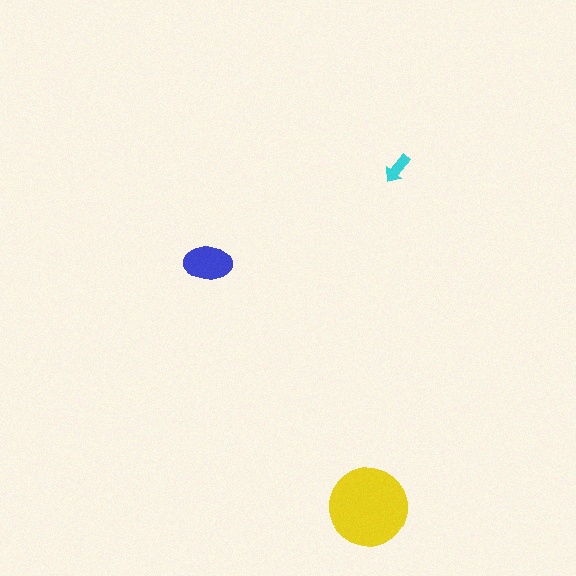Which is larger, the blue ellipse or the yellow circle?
The yellow circle.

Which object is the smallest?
The cyan arrow.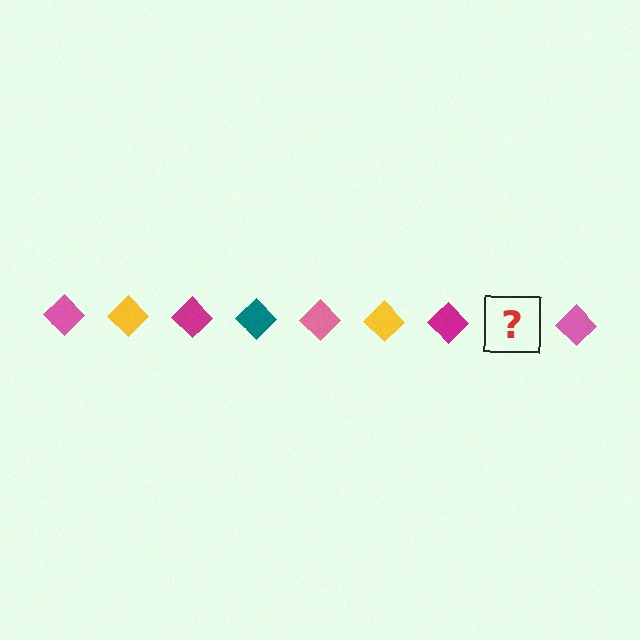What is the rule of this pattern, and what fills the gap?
The rule is that the pattern cycles through pink, yellow, magenta, teal diamonds. The gap should be filled with a teal diamond.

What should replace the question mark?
The question mark should be replaced with a teal diamond.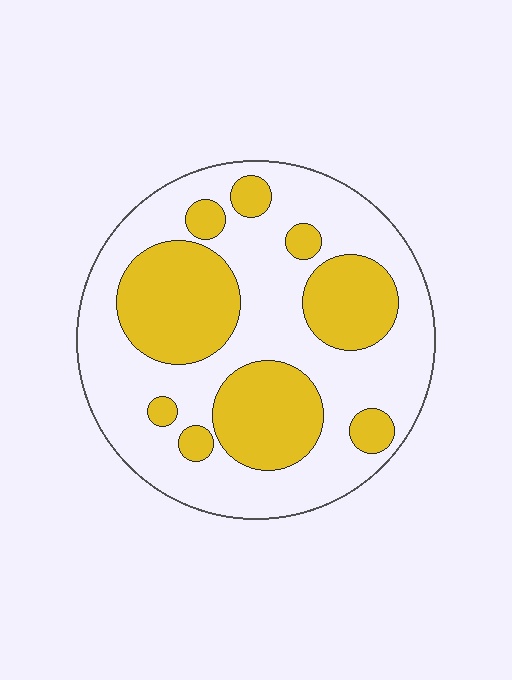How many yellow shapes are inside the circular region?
9.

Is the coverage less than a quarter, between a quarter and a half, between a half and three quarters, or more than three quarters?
Between a quarter and a half.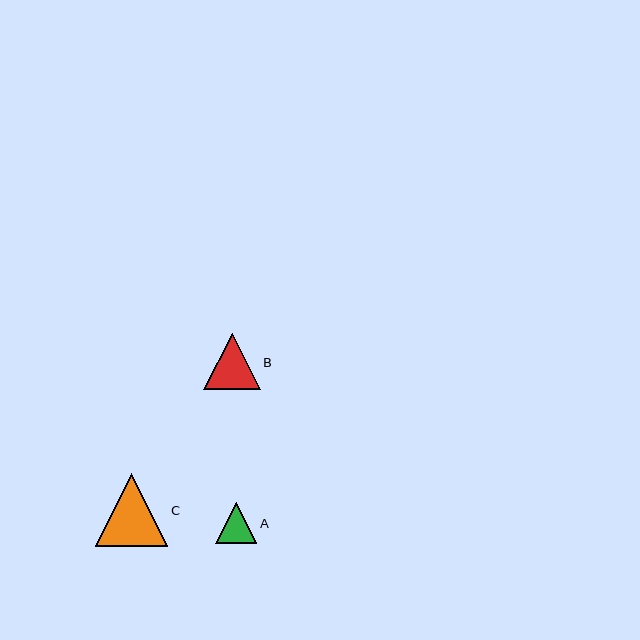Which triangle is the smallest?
Triangle A is the smallest with a size of approximately 41 pixels.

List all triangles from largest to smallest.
From largest to smallest: C, B, A.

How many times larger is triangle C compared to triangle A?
Triangle C is approximately 1.8 times the size of triangle A.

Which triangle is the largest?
Triangle C is the largest with a size of approximately 73 pixels.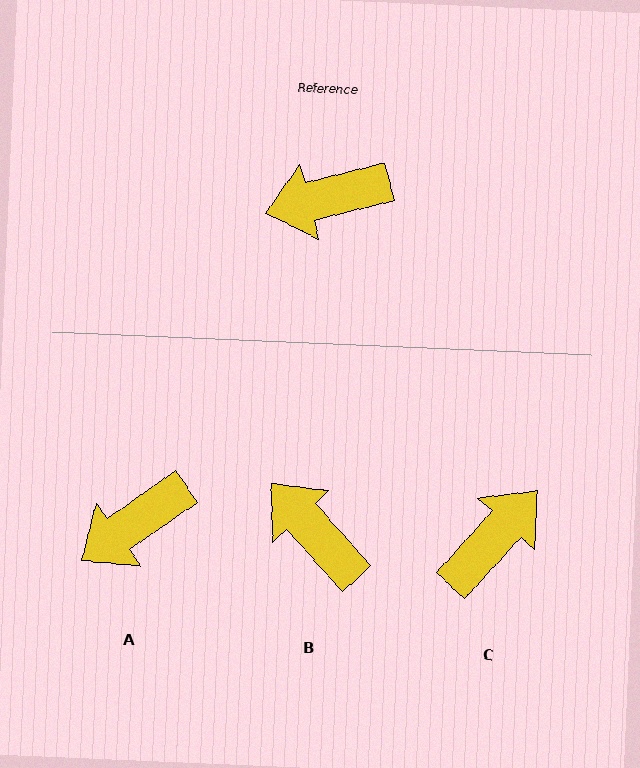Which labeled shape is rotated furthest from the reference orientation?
C, about 147 degrees away.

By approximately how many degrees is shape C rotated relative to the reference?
Approximately 147 degrees clockwise.